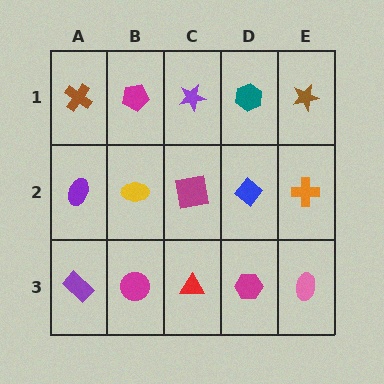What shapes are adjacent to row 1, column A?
A purple ellipse (row 2, column A), a magenta pentagon (row 1, column B).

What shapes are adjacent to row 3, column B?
A yellow ellipse (row 2, column B), a purple rectangle (row 3, column A), a red triangle (row 3, column C).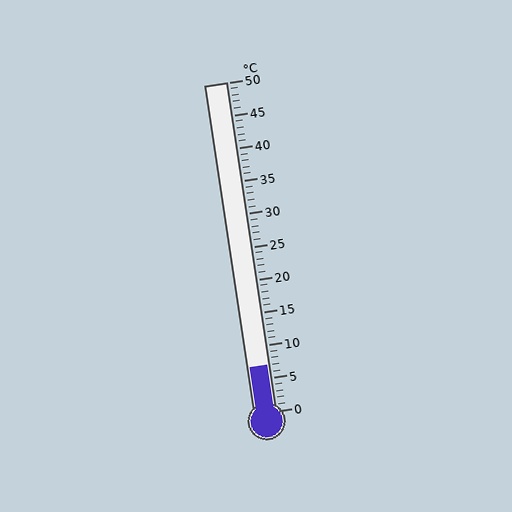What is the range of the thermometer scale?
The thermometer scale ranges from 0°C to 50°C.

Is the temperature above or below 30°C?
The temperature is below 30°C.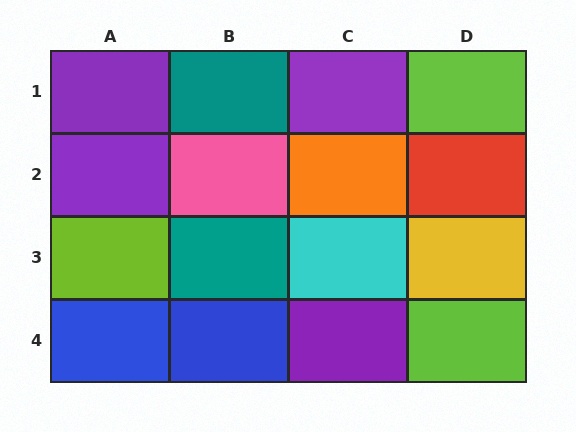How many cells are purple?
4 cells are purple.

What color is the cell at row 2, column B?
Pink.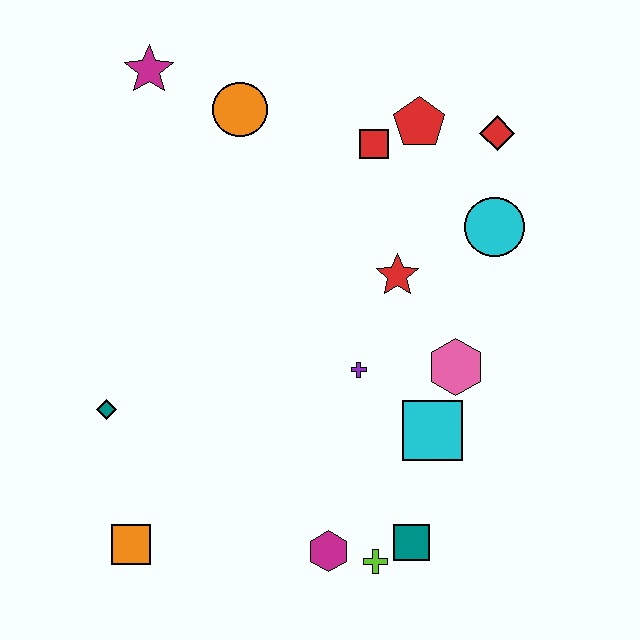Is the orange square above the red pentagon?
No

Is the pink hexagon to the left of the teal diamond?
No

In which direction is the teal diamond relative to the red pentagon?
The teal diamond is to the left of the red pentagon.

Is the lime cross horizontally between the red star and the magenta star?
Yes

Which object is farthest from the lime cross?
The magenta star is farthest from the lime cross.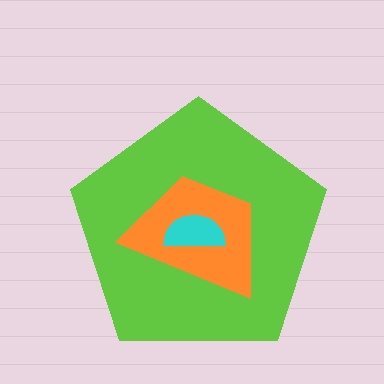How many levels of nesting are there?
3.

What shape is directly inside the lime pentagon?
The orange trapezoid.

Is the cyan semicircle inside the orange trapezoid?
Yes.